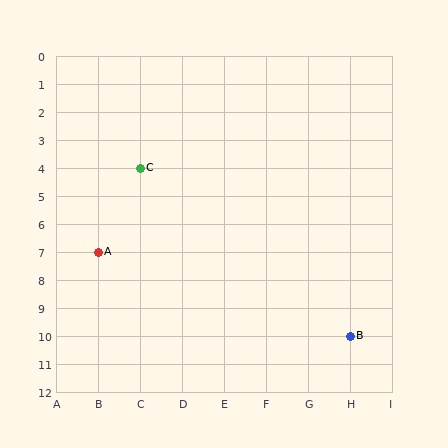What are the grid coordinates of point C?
Point C is at grid coordinates (C, 4).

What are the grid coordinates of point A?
Point A is at grid coordinates (B, 7).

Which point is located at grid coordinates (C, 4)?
Point C is at (C, 4).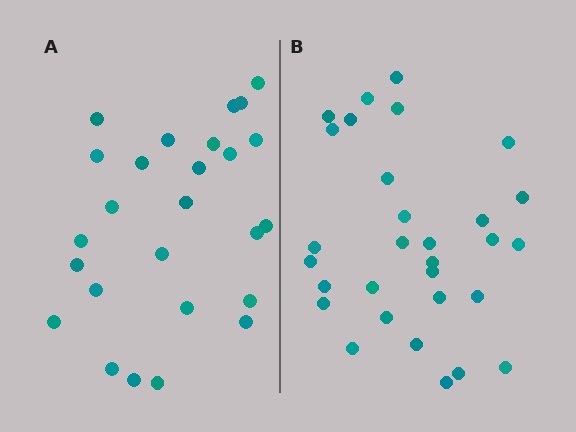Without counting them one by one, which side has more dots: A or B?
Region B (the right region) has more dots.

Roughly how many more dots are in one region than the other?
Region B has about 4 more dots than region A.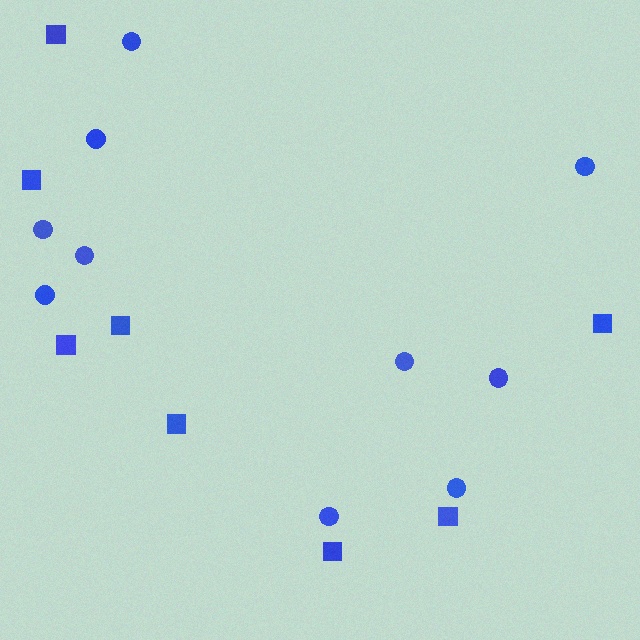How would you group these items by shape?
There are 2 groups: one group of squares (8) and one group of circles (10).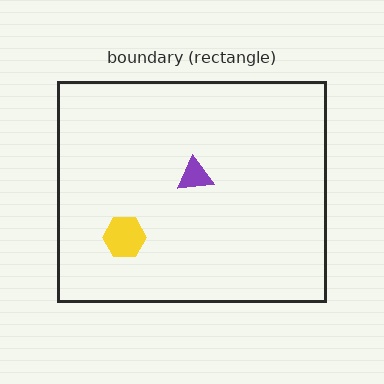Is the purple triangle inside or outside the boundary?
Inside.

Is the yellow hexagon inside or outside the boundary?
Inside.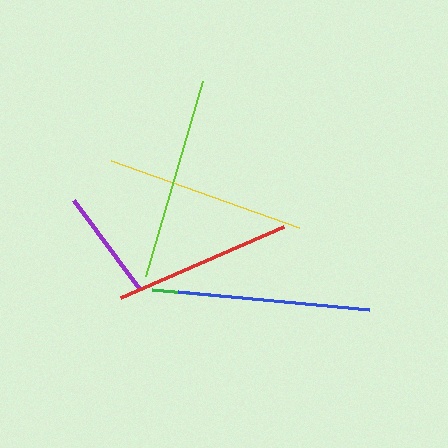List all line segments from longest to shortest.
From longest to shortest: lime, yellow, blue, red, purple, green.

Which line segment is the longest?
The lime line is the longest at approximately 204 pixels.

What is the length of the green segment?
The green segment is approximately 68 pixels long.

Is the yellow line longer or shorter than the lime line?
The lime line is longer than the yellow line.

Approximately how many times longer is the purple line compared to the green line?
The purple line is approximately 1.6 times the length of the green line.